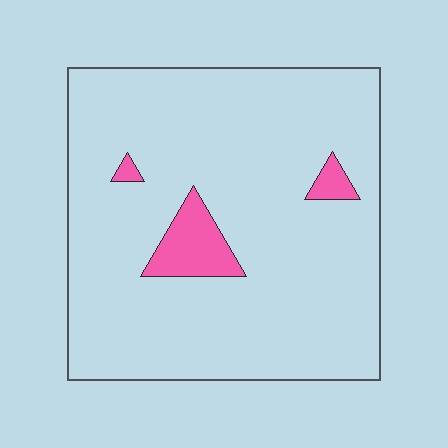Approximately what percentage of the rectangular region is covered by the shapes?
Approximately 5%.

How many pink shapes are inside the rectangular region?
3.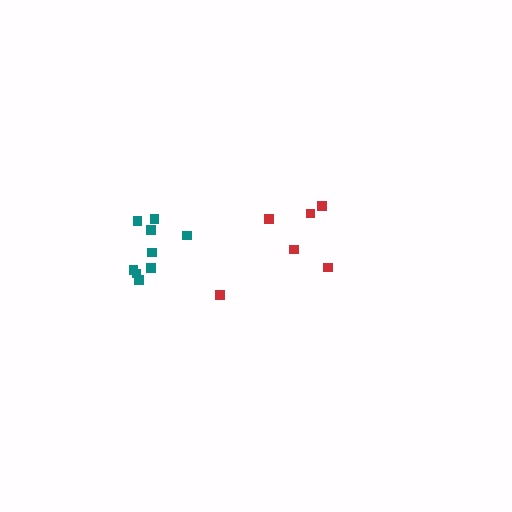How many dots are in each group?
Group 1: 9 dots, Group 2: 6 dots (15 total).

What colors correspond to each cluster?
The clusters are colored: teal, red.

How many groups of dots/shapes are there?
There are 2 groups.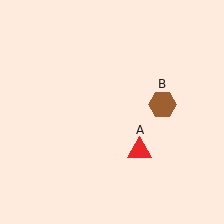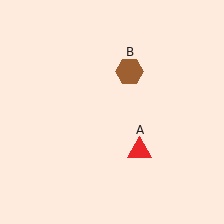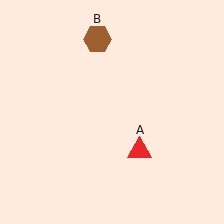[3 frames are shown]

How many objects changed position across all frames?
1 object changed position: brown hexagon (object B).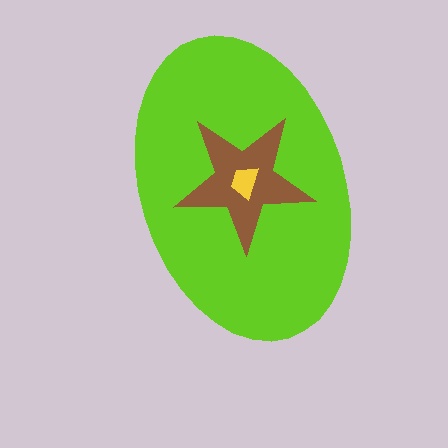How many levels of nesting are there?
3.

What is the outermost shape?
The lime ellipse.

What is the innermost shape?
The yellow trapezoid.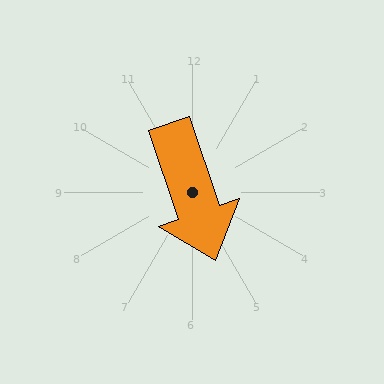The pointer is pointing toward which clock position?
Roughly 5 o'clock.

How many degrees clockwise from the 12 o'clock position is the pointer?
Approximately 161 degrees.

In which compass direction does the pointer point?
South.